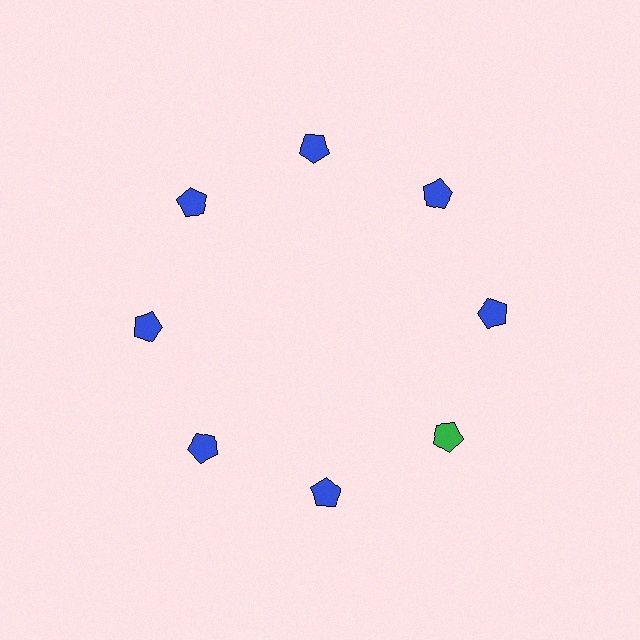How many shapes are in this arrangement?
There are 8 shapes arranged in a ring pattern.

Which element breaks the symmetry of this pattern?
The green pentagon at roughly the 4 o'clock position breaks the symmetry. All other shapes are blue pentagons.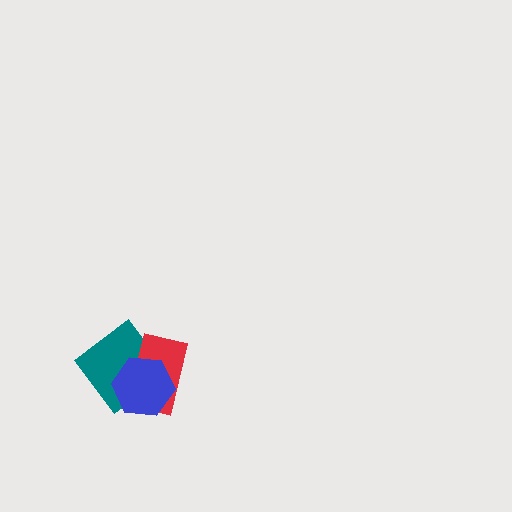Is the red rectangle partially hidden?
Yes, it is partially covered by another shape.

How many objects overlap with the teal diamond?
2 objects overlap with the teal diamond.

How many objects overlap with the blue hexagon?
2 objects overlap with the blue hexagon.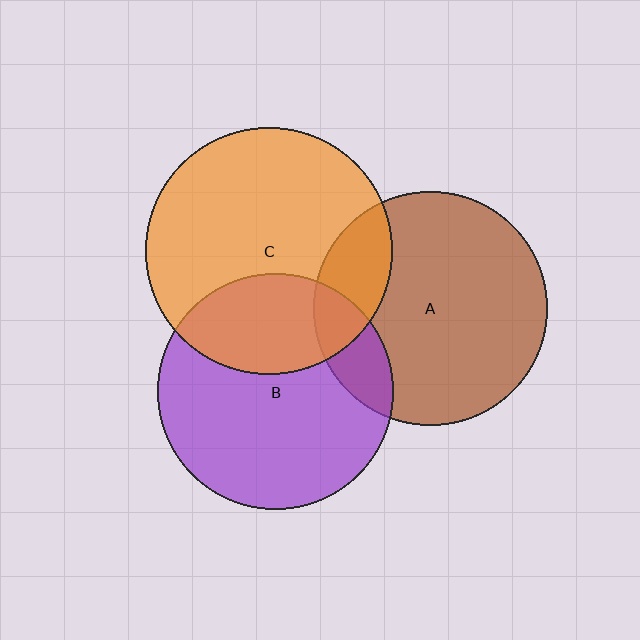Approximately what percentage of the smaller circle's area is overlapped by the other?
Approximately 30%.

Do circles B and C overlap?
Yes.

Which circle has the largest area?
Circle C (orange).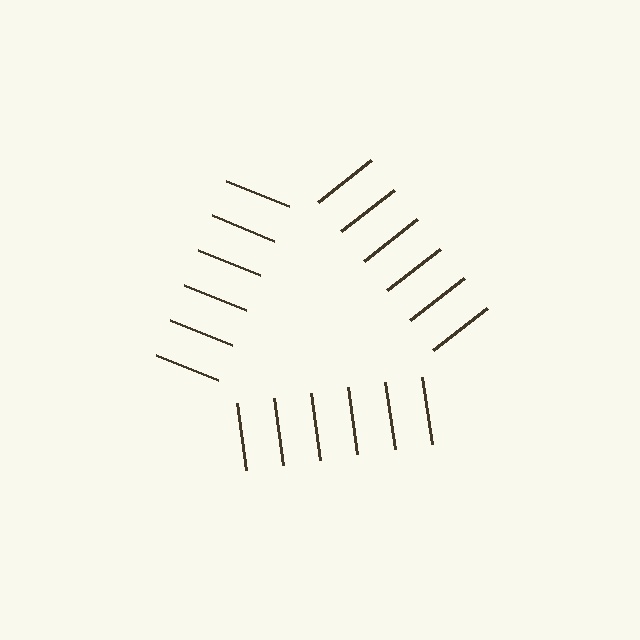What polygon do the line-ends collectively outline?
An illusory triangle — the line segments terminate on its edges but no continuous stroke is drawn.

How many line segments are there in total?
18 — 6 along each of the 3 edges.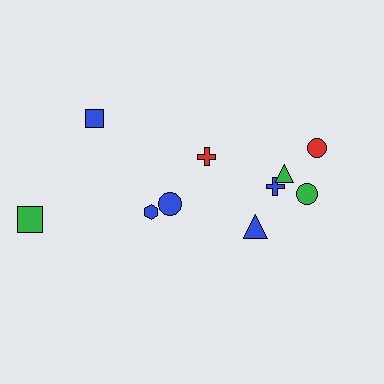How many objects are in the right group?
There are 6 objects.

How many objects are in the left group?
There are 4 objects.